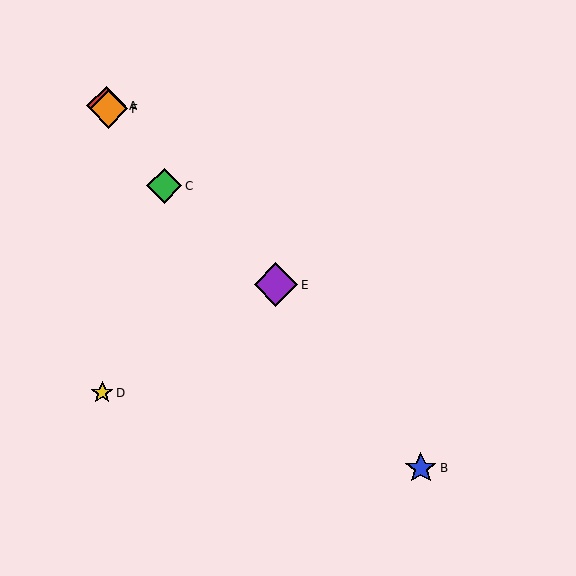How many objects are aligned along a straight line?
3 objects (A, C, F) are aligned along a straight line.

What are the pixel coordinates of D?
Object D is at (102, 393).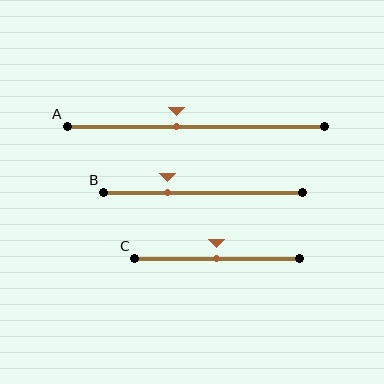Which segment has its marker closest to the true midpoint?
Segment C has its marker closest to the true midpoint.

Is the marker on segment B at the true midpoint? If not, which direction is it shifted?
No, the marker on segment B is shifted to the left by about 18% of the segment length.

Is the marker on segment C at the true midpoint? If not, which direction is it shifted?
Yes, the marker on segment C is at the true midpoint.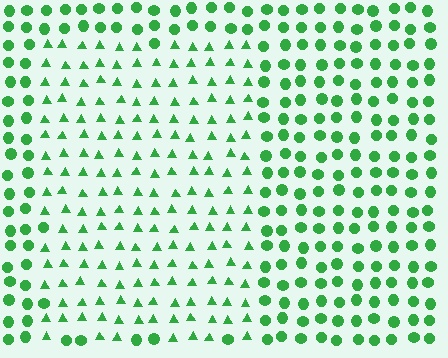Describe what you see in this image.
The image is filled with small green elements arranged in a uniform grid. A rectangle-shaped region contains triangles, while the surrounding area contains circles. The boundary is defined purely by the change in element shape.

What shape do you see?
I see a rectangle.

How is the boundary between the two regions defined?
The boundary is defined by a change in element shape: triangles inside vs. circles outside. All elements share the same color and spacing.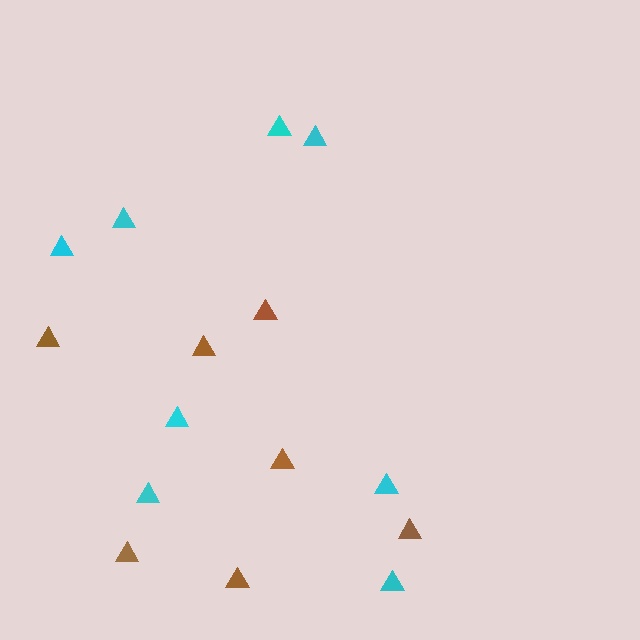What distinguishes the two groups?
There are 2 groups: one group of cyan triangles (8) and one group of brown triangles (7).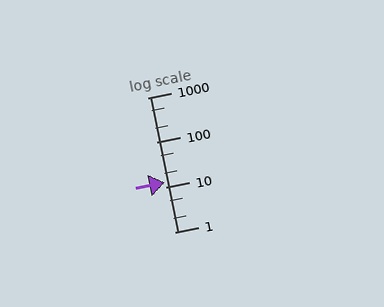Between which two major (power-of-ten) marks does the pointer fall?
The pointer is between 10 and 100.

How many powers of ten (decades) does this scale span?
The scale spans 3 decades, from 1 to 1000.